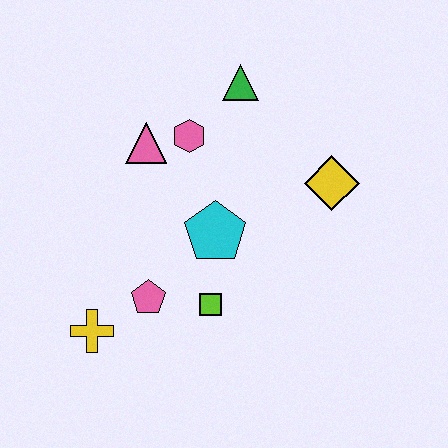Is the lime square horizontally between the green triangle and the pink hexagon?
Yes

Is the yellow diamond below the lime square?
No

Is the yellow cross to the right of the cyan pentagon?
No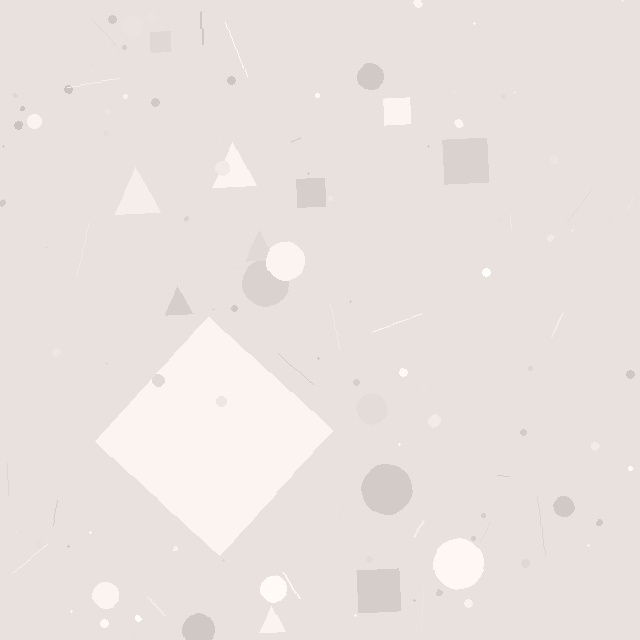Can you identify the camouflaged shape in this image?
The camouflaged shape is a diamond.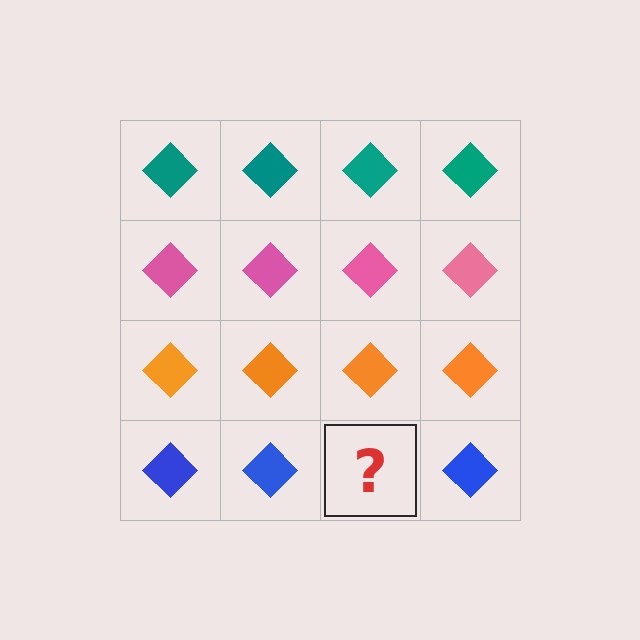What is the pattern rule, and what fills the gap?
The rule is that each row has a consistent color. The gap should be filled with a blue diamond.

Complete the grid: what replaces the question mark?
The question mark should be replaced with a blue diamond.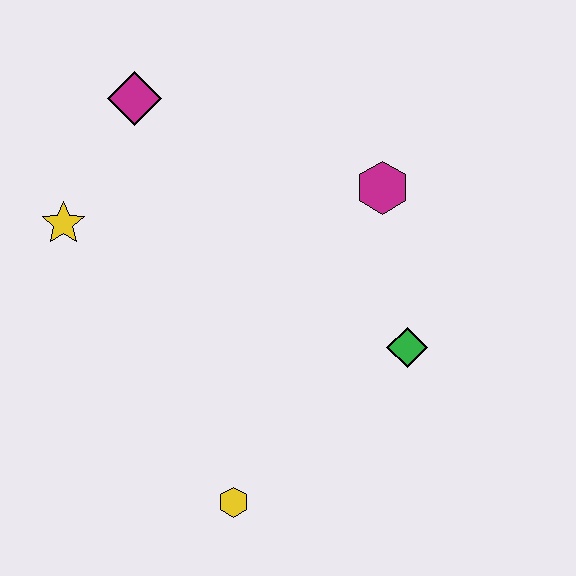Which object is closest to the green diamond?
The magenta hexagon is closest to the green diamond.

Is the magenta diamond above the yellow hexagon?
Yes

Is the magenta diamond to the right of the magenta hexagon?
No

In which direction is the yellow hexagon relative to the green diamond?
The yellow hexagon is to the left of the green diamond.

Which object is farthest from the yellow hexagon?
The magenta diamond is farthest from the yellow hexagon.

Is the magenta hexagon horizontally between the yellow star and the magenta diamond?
No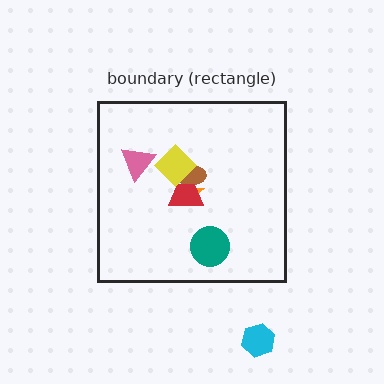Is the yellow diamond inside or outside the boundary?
Inside.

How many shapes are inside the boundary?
6 inside, 1 outside.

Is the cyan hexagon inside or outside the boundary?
Outside.